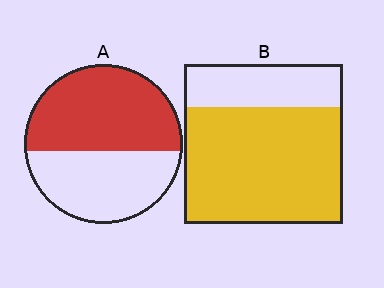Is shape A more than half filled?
Yes.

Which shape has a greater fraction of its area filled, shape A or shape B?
Shape B.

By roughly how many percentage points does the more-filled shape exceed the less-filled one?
By roughly 20 percentage points (B over A).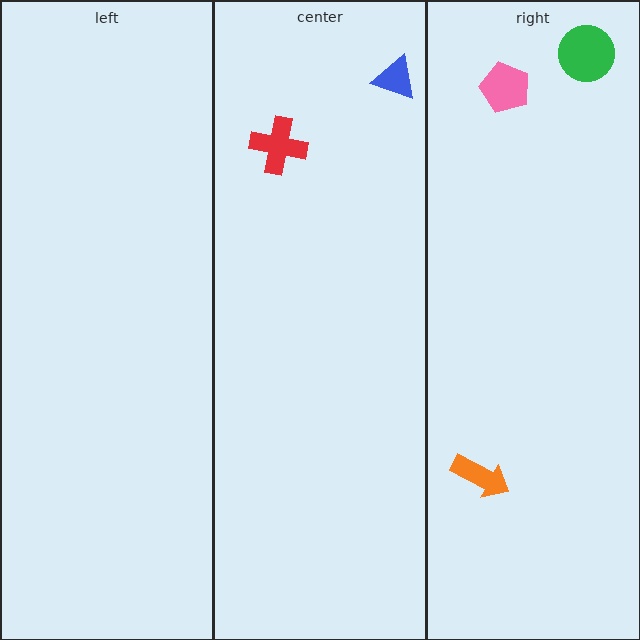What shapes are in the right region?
The orange arrow, the pink pentagon, the green circle.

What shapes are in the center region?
The blue triangle, the red cross.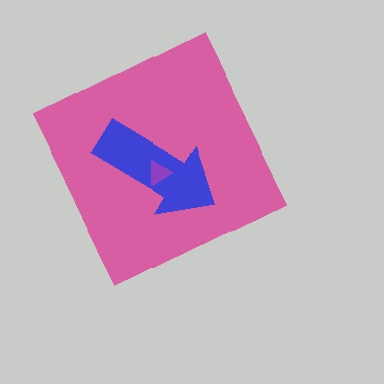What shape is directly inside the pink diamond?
The blue arrow.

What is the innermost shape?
The purple triangle.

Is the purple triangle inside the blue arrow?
Yes.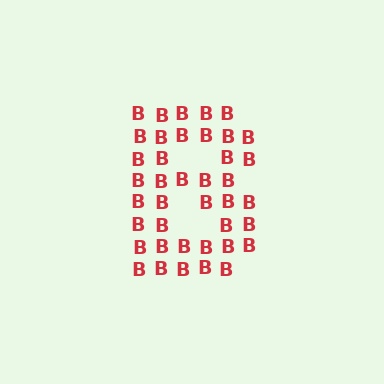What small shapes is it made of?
It is made of small letter B's.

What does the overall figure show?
The overall figure shows the letter B.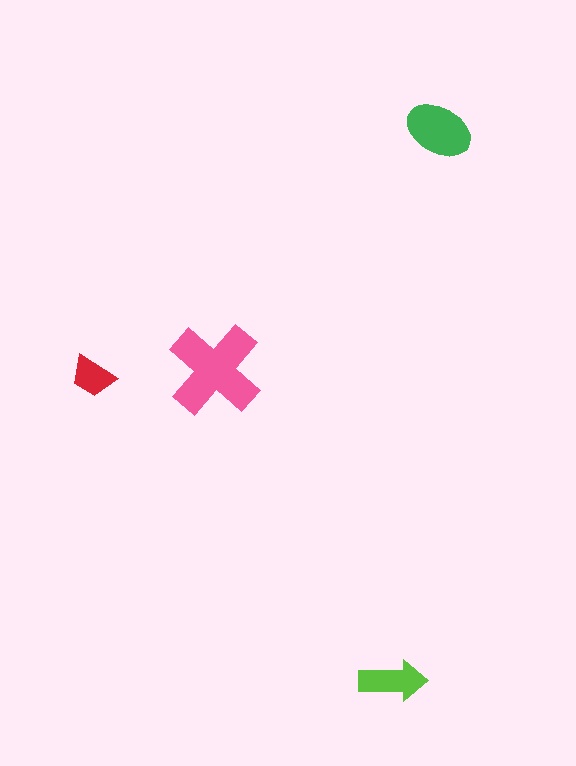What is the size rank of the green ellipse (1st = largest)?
2nd.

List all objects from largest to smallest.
The pink cross, the green ellipse, the lime arrow, the red trapezoid.